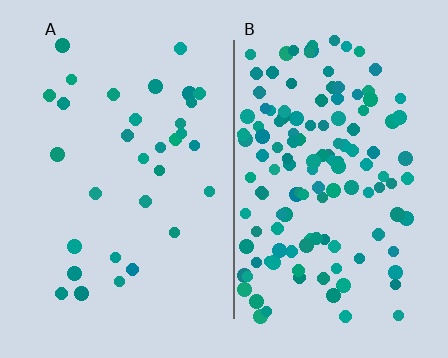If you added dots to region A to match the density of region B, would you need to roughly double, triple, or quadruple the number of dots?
Approximately quadruple.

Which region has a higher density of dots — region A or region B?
B (the right).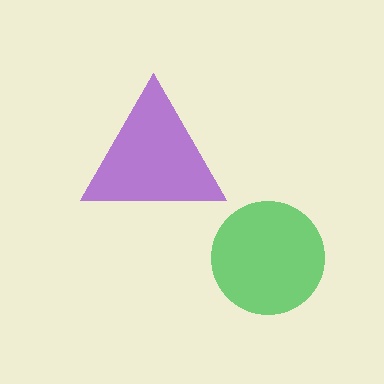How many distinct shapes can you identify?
There are 2 distinct shapes: a green circle, a purple triangle.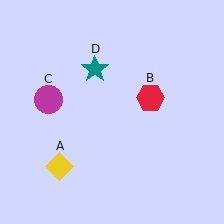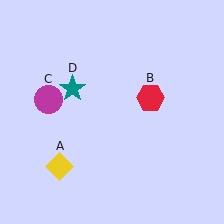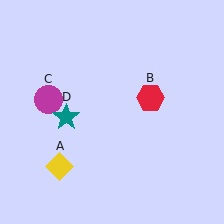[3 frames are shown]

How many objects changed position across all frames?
1 object changed position: teal star (object D).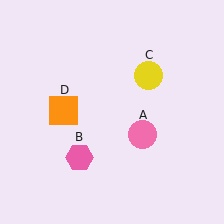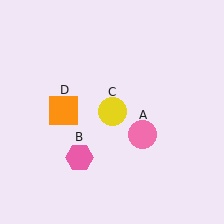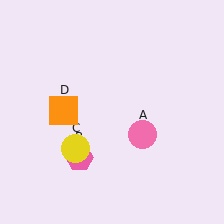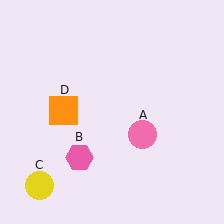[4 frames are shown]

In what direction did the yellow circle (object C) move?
The yellow circle (object C) moved down and to the left.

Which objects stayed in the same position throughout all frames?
Pink circle (object A) and pink hexagon (object B) and orange square (object D) remained stationary.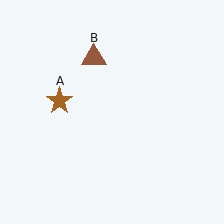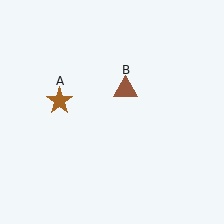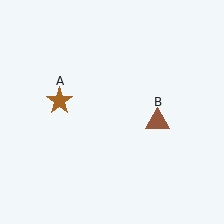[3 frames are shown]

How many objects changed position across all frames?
1 object changed position: brown triangle (object B).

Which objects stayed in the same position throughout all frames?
Brown star (object A) remained stationary.